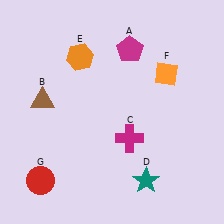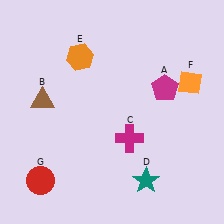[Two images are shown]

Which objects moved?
The objects that moved are: the magenta pentagon (A), the orange diamond (F).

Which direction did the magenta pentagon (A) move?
The magenta pentagon (A) moved down.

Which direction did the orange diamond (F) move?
The orange diamond (F) moved right.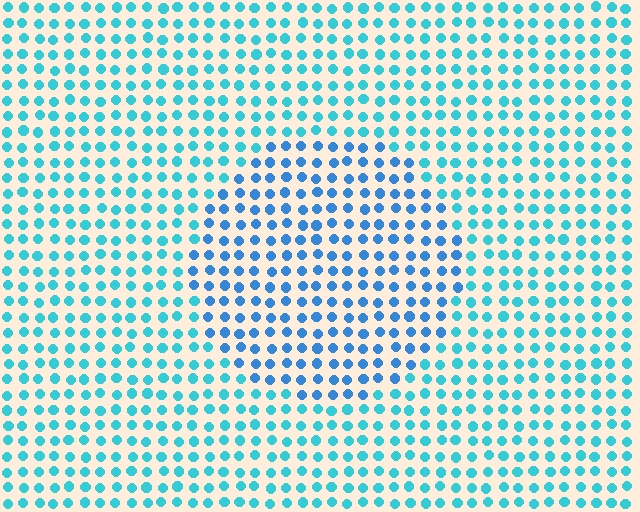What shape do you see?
I see a circle.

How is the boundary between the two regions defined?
The boundary is defined purely by a slight shift in hue (about 26 degrees). Spacing, size, and orientation are identical on both sides.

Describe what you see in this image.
The image is filled with small cyan elements in a uniform arrangement. A circle-shaped region is visible where the elements are tinted to a slightly different hue, forming a subtle color boundary.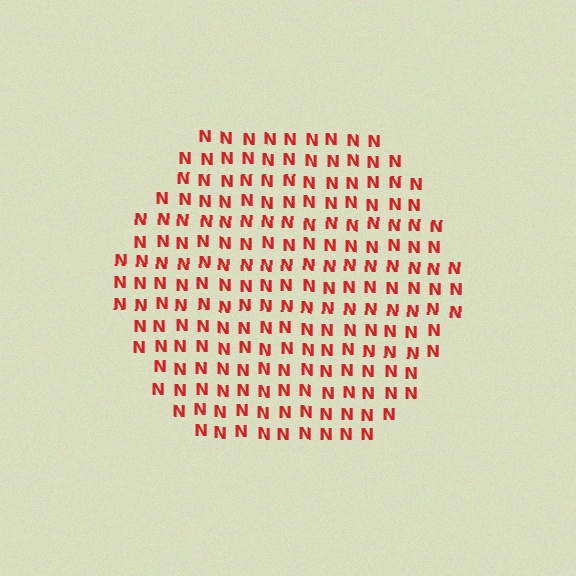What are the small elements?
The small elements are letter N's.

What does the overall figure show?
The overall figure shows a hexagon.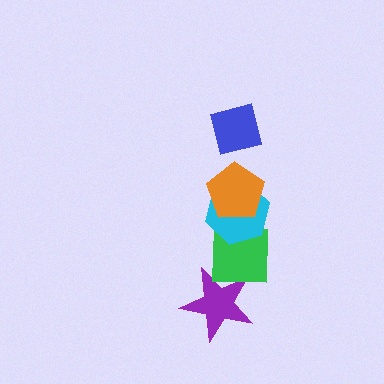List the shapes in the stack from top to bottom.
From top to bottom: the blue square, the orange pentagon, the cyan hexagon, the green square, the purple star.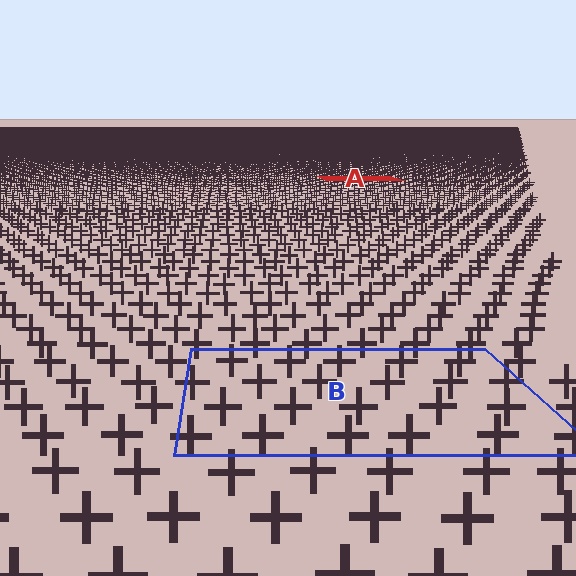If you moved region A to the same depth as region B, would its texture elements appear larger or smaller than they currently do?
They would appear larger. At a closer depth, the same texture elements are projected at a bigger on-screen size.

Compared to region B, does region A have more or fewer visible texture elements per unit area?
Region A has more texture elements per unit area — they are packed more densely because it is farther away.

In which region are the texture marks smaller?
The texture marks are smaller in region A, because it is farther away.